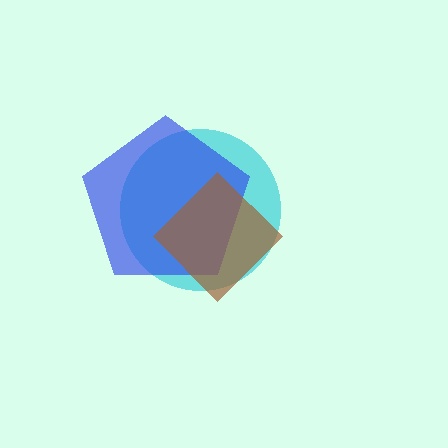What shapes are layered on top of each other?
The layered shapes are: a cyan circle, a blue pentagon, a brown diamond.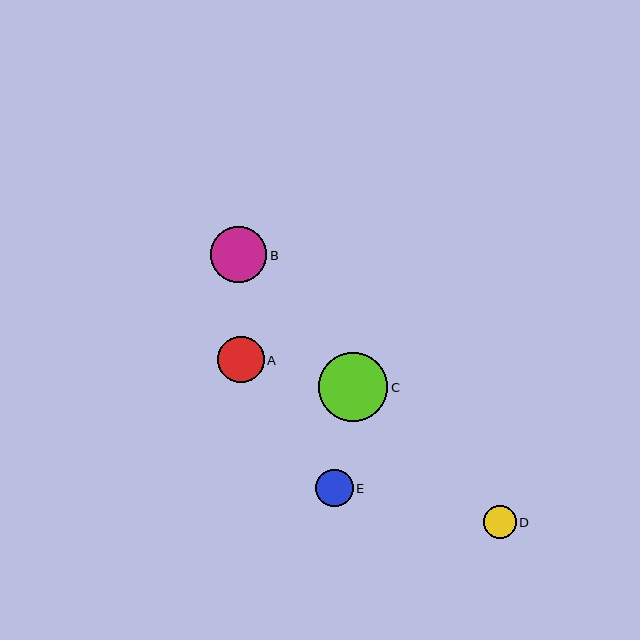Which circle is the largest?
Circle C is the largest with a size of approximately 69 pixels.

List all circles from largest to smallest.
From largest to smallest: C, B, A, E, D.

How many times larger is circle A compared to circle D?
Circle A is approximately 1.4 times the size of circle D.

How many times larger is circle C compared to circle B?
Circle C is approximately 1.2 times the size of circle B.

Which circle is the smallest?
Circle D is the smallest with a size of approximately 33 pixels.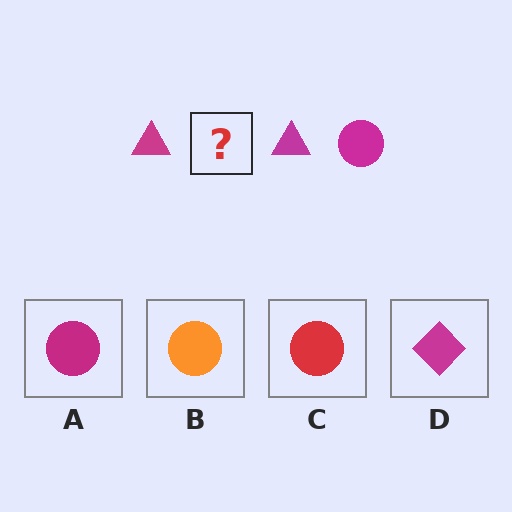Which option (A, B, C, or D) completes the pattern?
A.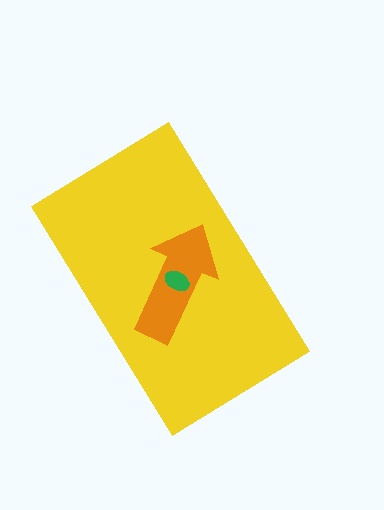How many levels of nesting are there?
3.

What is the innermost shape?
The green ellipse.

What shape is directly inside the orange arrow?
The green ellipse.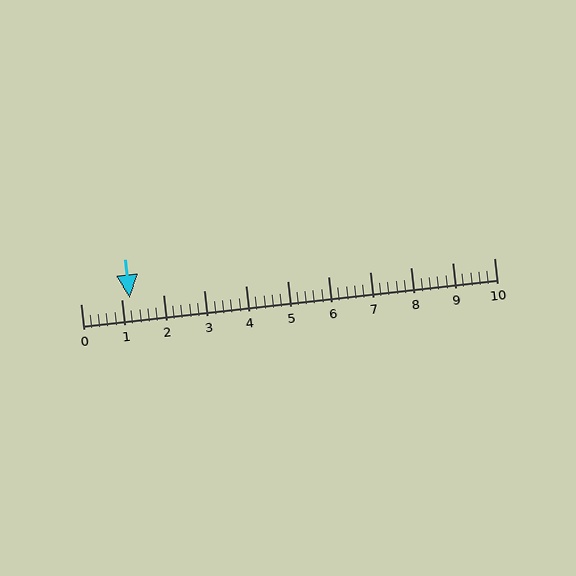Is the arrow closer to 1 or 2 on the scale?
The arrow is closer to 1.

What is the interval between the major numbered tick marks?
The major tick marks are spaced 1 units apart.